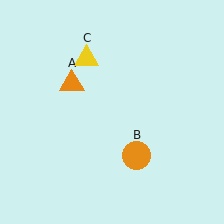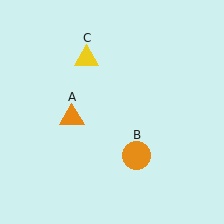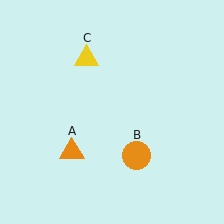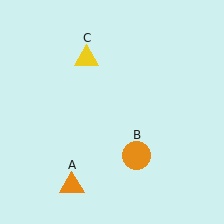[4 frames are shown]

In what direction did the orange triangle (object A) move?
The orange triangle (object A) moved down.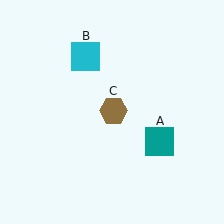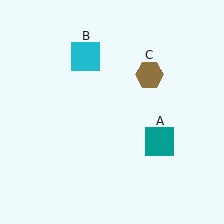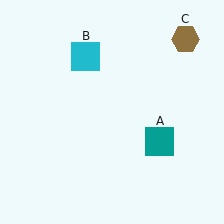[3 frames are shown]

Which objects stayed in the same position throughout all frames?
Teal square (object A) and cyan square (object B) remained stationary.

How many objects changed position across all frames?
1 object changed position: brown hexagon (object C).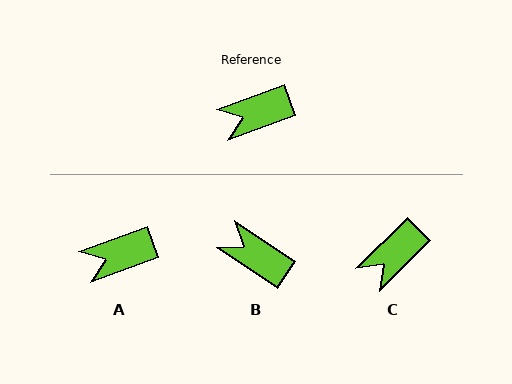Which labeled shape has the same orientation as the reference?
A.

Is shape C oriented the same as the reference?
No, it is off by about 24 degrees.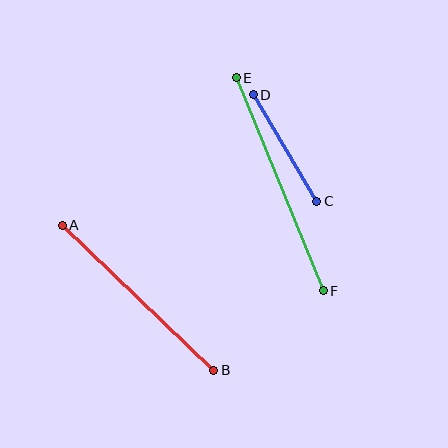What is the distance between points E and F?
The distance is approximately 230 pixels.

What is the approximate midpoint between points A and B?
The midpoint is at approximately (138, 298) pixels.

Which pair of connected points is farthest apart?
Points E and F are farthest apart.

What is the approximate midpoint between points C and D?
The midpoint is at approximately (285, 148) pixels.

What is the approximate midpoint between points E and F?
The midpoint is at approximately (280, 184) pixels.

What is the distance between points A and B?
The distance is approximately 210 pixels.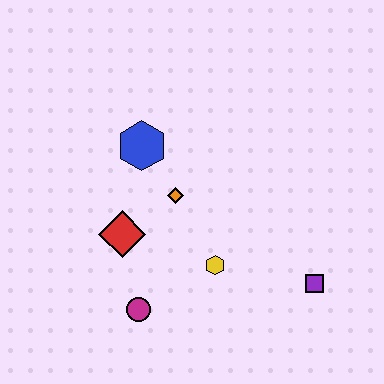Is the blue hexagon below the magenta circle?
No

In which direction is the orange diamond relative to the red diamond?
The orange diamond is to the right of the red diamond.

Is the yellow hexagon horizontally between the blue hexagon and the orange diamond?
No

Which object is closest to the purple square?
The yellow hexagon is closest to the purple square.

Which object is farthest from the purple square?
The blue hexagon is farthest from the purple square.